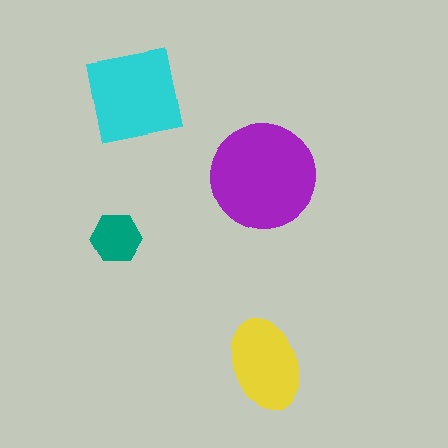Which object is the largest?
The purple circle.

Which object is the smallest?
The teal hexagon.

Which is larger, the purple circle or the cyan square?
The purple circle.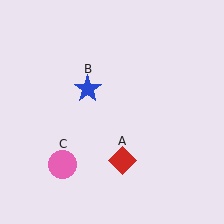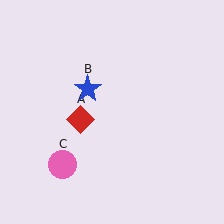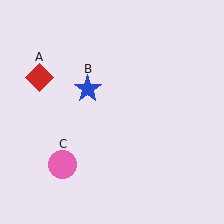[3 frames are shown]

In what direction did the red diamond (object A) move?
The red diamond (object A) moved up and to the left.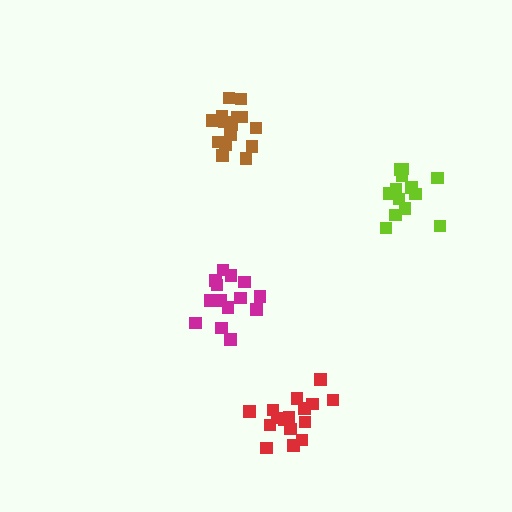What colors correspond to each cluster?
The clusters are colored: lime, brown, magenta, red.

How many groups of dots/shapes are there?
There are 4 groups.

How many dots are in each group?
Group 1: 13 dots, Group 2: 15 dots, Group 3: 14 dots, Group 4: 16 dots (58 total).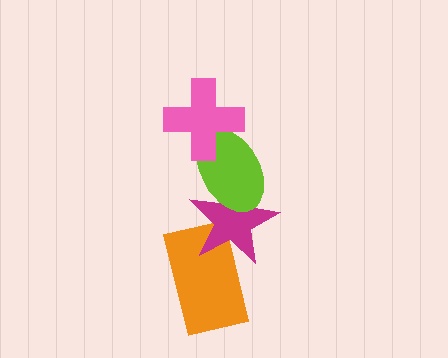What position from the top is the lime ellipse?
The lime ellipse is 2nd from the top.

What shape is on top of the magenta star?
The lime ellipse is on top of the magenta star.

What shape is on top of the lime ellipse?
The pink cross is on top of the lime ellipse.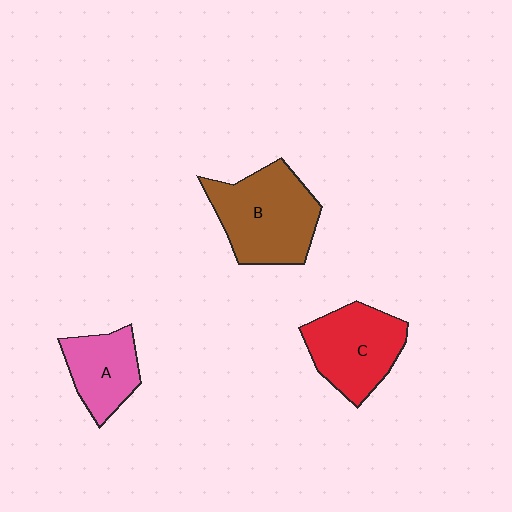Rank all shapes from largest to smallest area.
From largest to smallest: B (brown), C (red), A (pink).